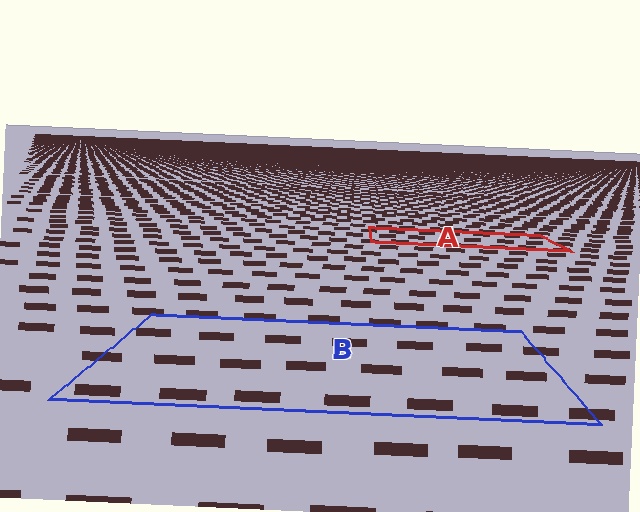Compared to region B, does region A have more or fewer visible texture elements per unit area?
Region A has more texture elements per unit area — they are packed more densely because it is farther away.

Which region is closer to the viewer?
Region B is closer. The texture elements there are larger and more spread out.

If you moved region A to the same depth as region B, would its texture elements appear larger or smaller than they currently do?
They would appear larger. At a closer depth, the same texture elements are projected at a bigger on-screen size.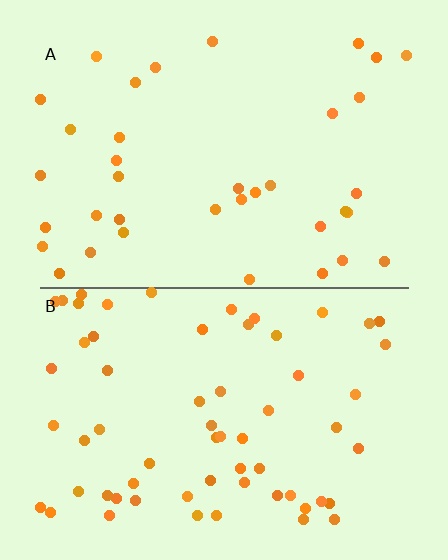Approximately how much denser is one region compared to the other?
Approximately 1.7× — region B over region A.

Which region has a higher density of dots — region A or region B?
B (the bottom).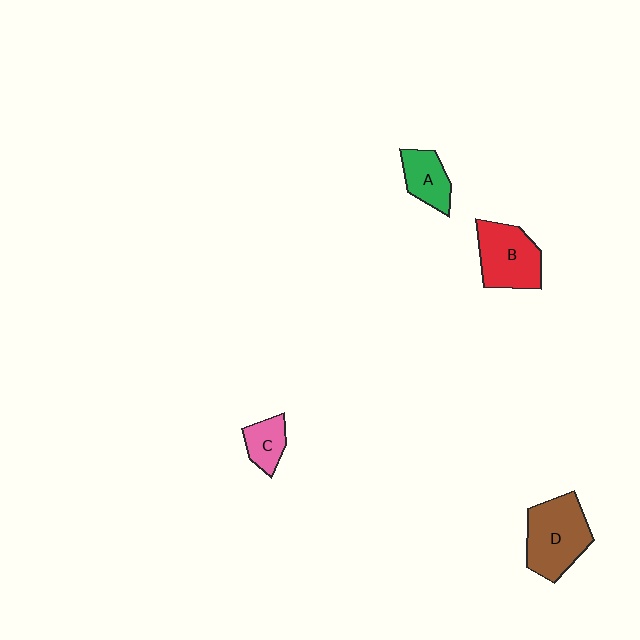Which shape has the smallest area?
Shape C (pink).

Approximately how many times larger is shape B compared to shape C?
Approximately 2.0 times.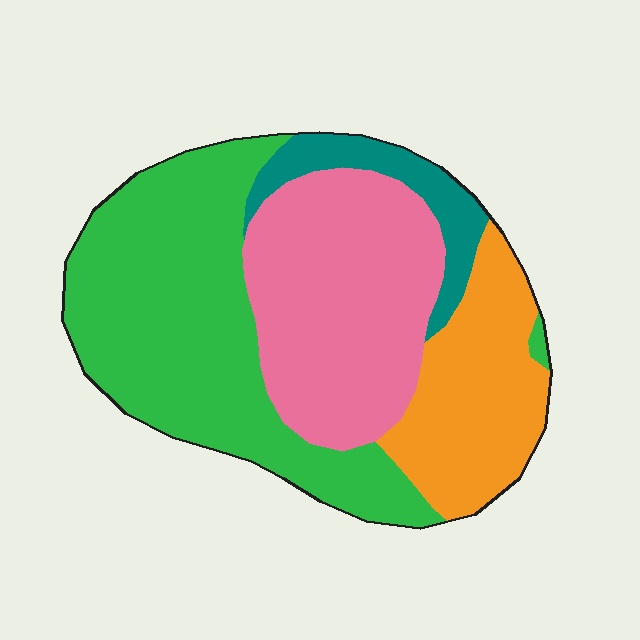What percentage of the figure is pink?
Pink takes up between a quarter and a half of the figure.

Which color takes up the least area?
Teal, at roughly 10%.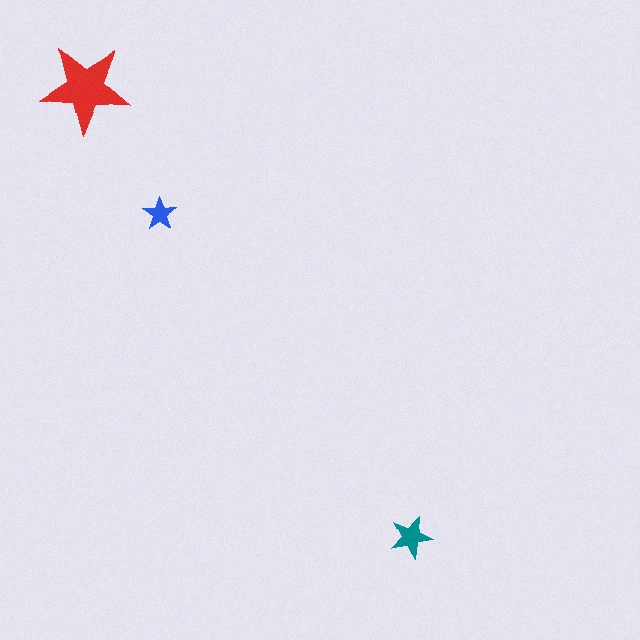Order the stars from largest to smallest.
the red one, the teal one, the blue one.